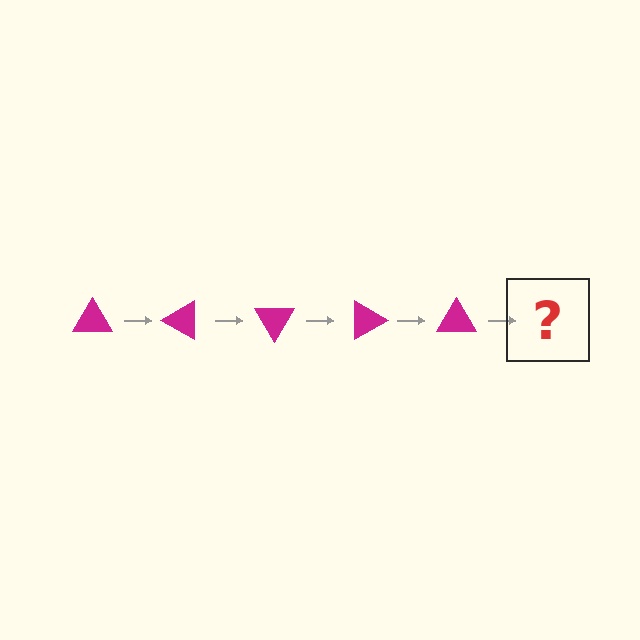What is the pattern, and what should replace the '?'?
The pattern is that the triangle rotates 30 degrees each step. The '?' should be a magenta triangle rotated 150 degrees.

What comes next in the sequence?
The next element should be a magenta triangle rotated 150 degrees.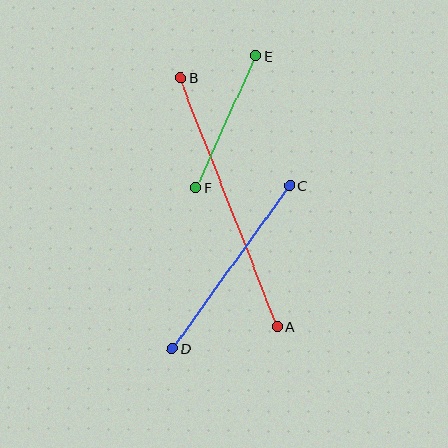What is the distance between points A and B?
The distance is approximately 267 pixels.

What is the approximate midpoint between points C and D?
The midpoint is at approximately (231, 267) pixels.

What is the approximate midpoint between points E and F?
The midpoint is at approximately (226, 122) pixels.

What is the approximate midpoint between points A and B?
The midpoint is at approximately (229, 202) pixels.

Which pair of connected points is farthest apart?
Points A and B are farthest apart.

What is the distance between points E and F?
The distance is approximately 144 pixels.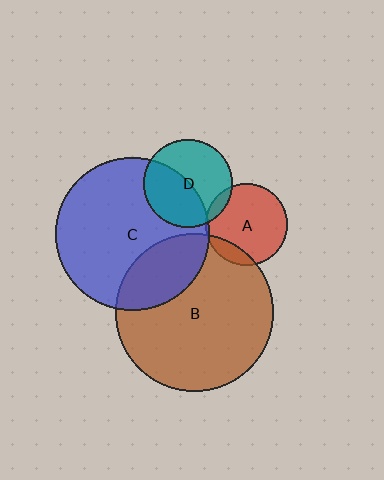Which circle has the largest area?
Circle B (brown).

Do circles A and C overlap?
Yes.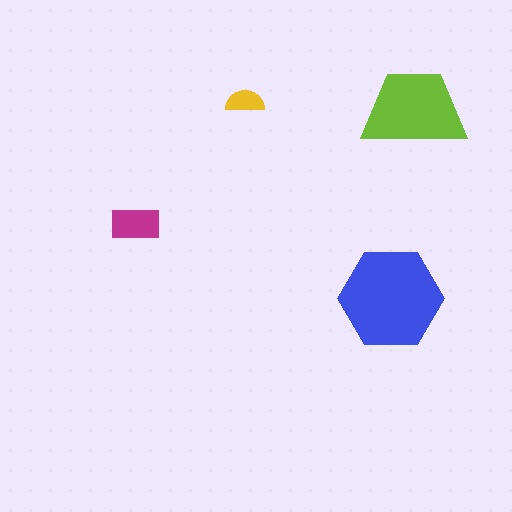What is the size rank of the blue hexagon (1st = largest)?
1st.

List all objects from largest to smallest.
The blue hexagon, the lime trapezoid, the magenta rectangle, the yellow semicircle.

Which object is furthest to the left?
The magenta rectangle is leftmost.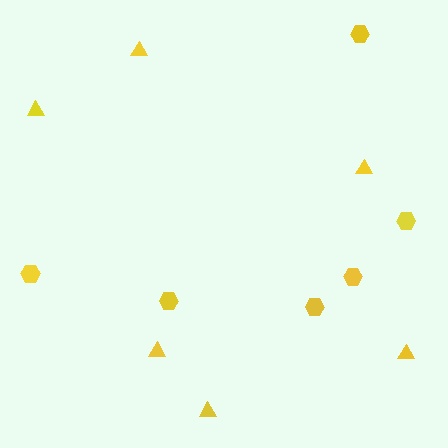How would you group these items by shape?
There are 2 groups: one group of hexagons (6) and one group of triangles (6).